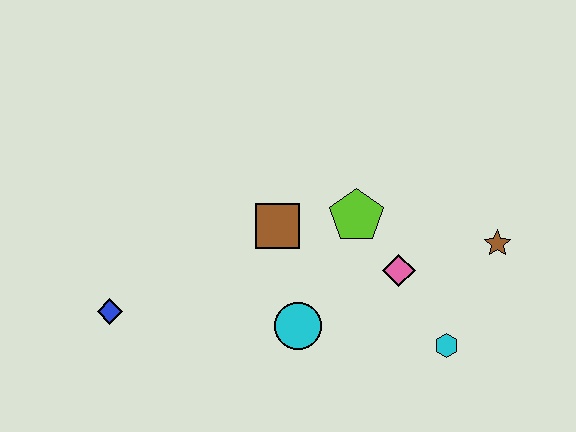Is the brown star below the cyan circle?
No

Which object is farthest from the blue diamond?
The brown star is farthest from the blue diamond.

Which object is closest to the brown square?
The lime pentagon is closest to the brown square.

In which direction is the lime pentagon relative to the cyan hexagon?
The lime pentagon is above the cyan hexagon.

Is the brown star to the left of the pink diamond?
No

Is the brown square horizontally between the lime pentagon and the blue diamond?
Yes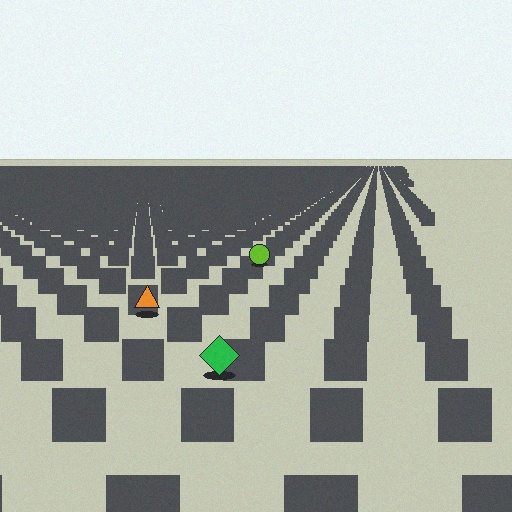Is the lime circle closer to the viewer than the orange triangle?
No. The orange triangle is closer — you can tell from the texture gradient: the ground texture is coarser near it.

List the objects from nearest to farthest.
From nearest to farthest: the green diamond, the orange triangle, the lime circle.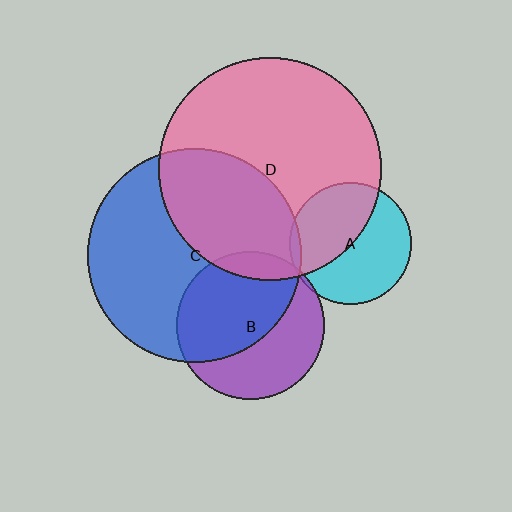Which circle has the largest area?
Circle D (pink).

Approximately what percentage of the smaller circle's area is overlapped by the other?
Approximately 5%.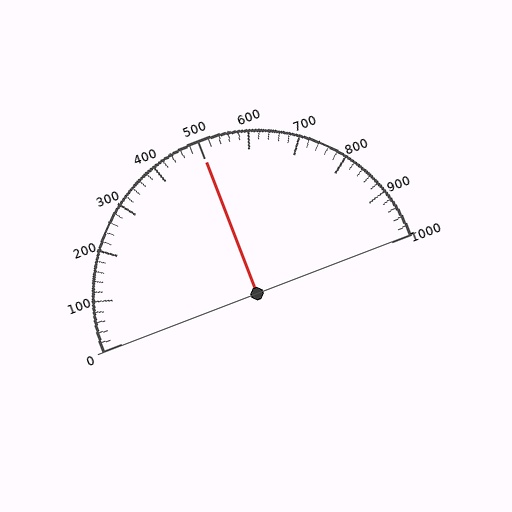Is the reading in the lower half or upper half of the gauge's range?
The reading is in the upper half of the range (0 to 1000).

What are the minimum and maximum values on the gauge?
The gauge ranges from 0 to 1000.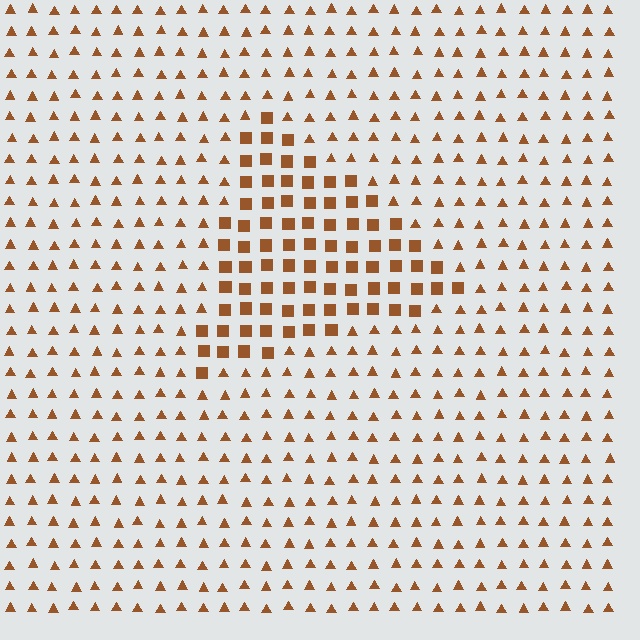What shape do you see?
I see a triangle.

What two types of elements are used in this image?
The image uses squares inside the triangle region and triangles outside it.